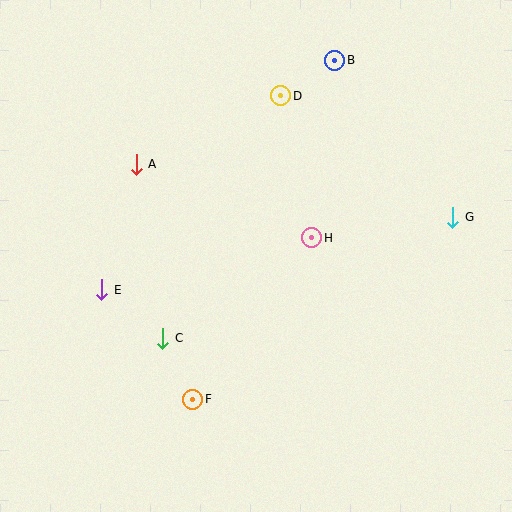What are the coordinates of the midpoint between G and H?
The midpoint between G and H is at (382, 228).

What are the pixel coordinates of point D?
Point D is at (281, 96).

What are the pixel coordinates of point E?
Point E is at (102, 290).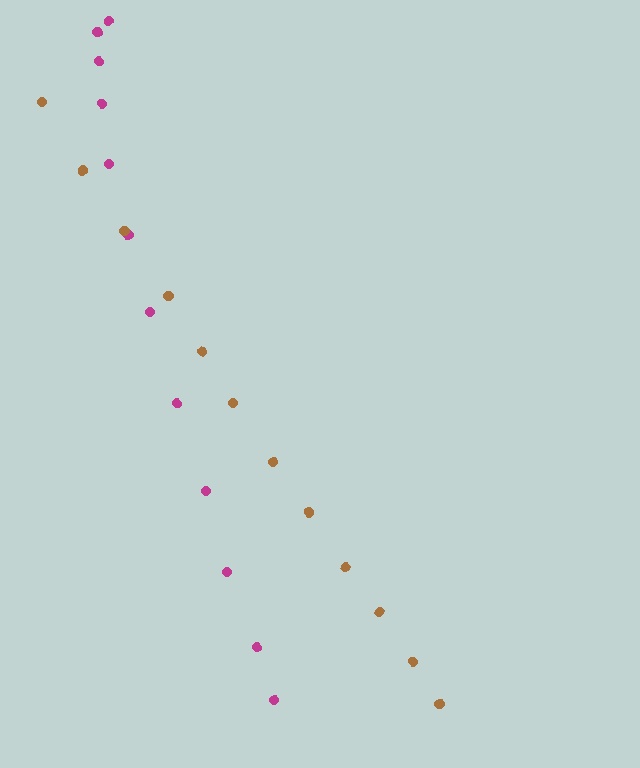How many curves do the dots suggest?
There are 2 distinct paths.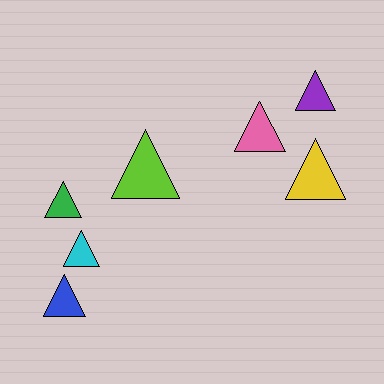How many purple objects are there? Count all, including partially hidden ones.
There is 1 purple object.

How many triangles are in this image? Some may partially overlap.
There are 7 triangles.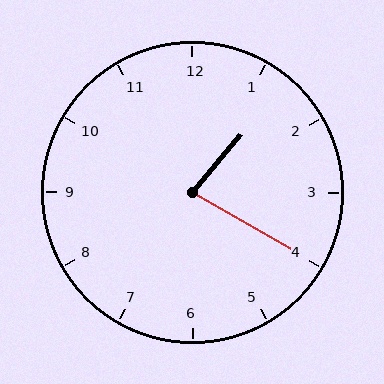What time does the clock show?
1:20.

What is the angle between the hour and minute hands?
Approximately 80 degrees.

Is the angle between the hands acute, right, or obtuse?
It is acute.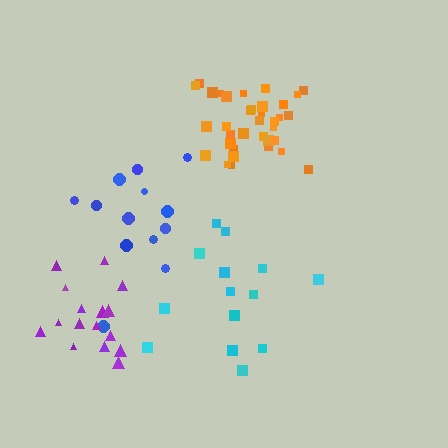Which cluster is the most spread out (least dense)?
Cyan.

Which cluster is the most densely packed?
Orange.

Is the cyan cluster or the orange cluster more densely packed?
Orange.